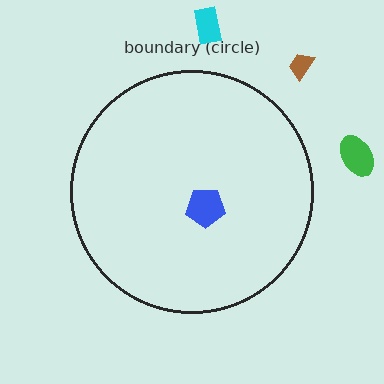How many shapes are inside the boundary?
1 inside, 3 outside.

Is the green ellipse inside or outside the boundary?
Outside.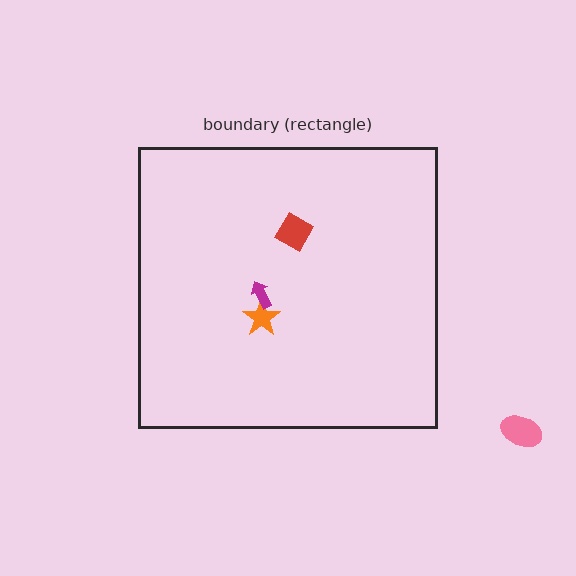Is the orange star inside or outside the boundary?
Inside.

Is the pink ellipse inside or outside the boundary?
Outside.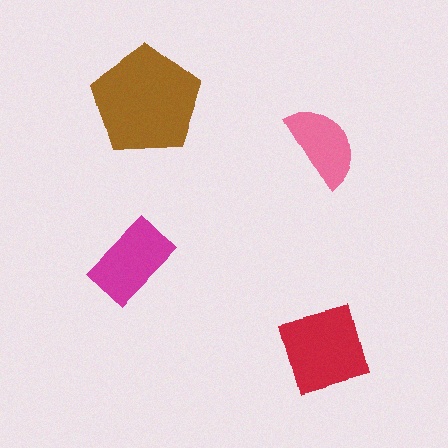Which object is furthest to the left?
The magenta rectangle is leftmost.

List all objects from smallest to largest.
The pink semicircle, the magenta rectangle, the red diamond, the brown pentagon.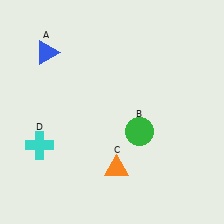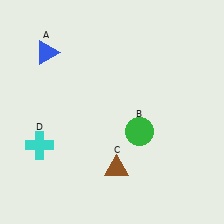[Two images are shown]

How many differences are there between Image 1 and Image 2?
There is 1 difference between the two images.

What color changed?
The triangle (C) changed from orange in Image 1 to brown in Image 2.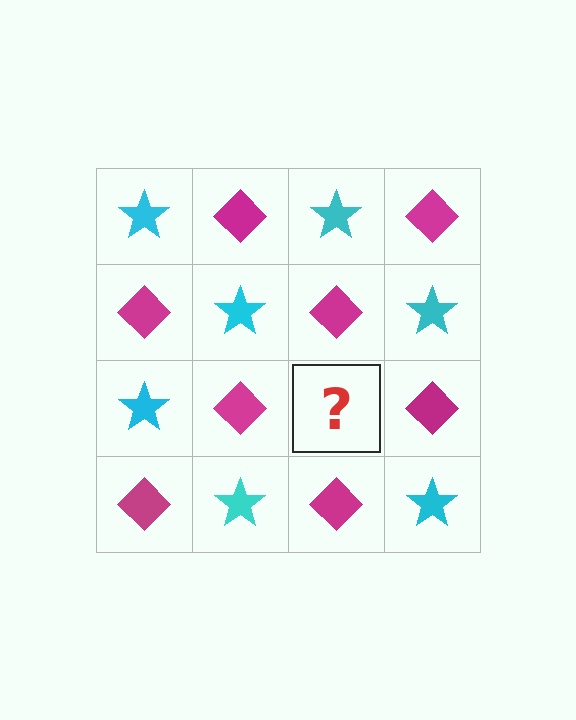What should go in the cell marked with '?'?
The missing cell should contain a cyan star.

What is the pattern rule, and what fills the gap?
The rule is that it alternates cyan star and magenta diamond in a checkerboard pattern. The gap should be filled with a cyan star.